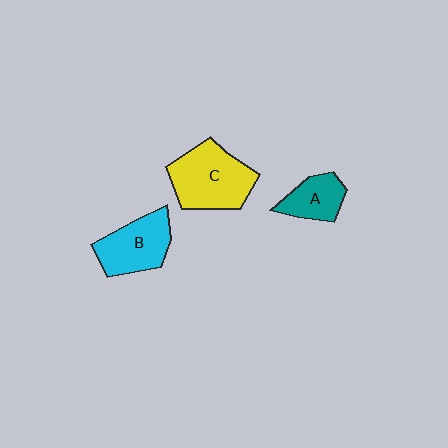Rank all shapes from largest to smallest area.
From largest to smallest: C (yellow), B (cyan), A (teal).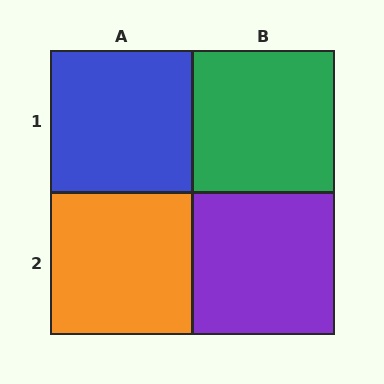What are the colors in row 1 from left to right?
Blue, green.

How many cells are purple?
1 cell is purple.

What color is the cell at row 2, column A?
Orange.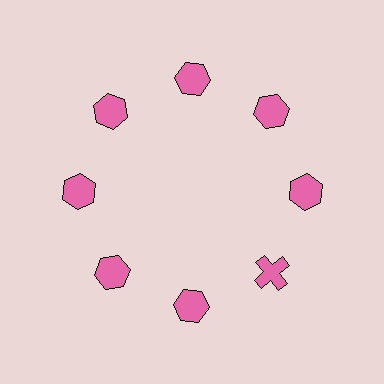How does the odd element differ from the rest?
It has a different shape: cross instead of hexagon.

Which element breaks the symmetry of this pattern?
The pink cross at roughly the 4 o'clock position breaks the symmetry. All other shapes are pink hexagons.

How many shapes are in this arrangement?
There are 8 shapes arranged in a ring pattern.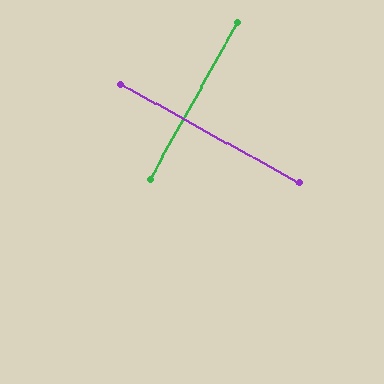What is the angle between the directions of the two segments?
Approximately 90 degrees.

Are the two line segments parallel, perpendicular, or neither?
Perpendicular — they meet at approximately 90°.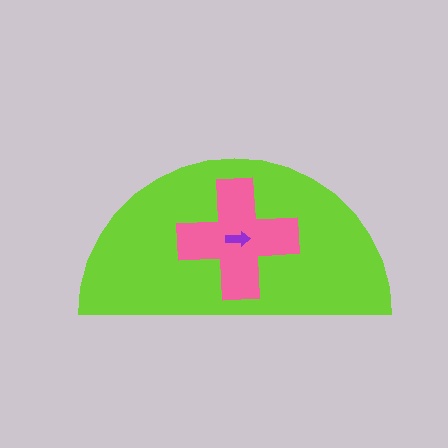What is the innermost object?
The purple arrow.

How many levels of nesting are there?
3.